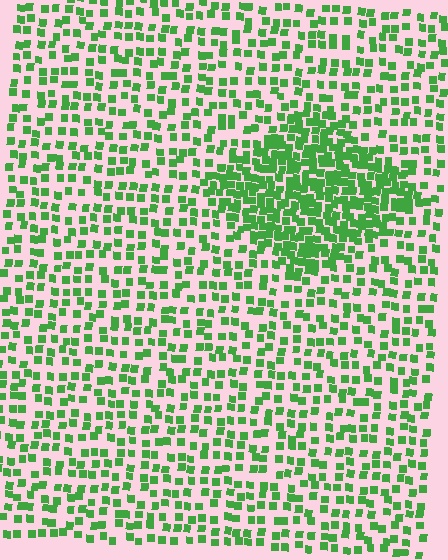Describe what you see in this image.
The image contains small green elements arranged at two different densities. A diamond-shaped region is visible where the elements are more densely packed than the surrounding area.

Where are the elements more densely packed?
The elements are more densely packed inside the diamond boundary.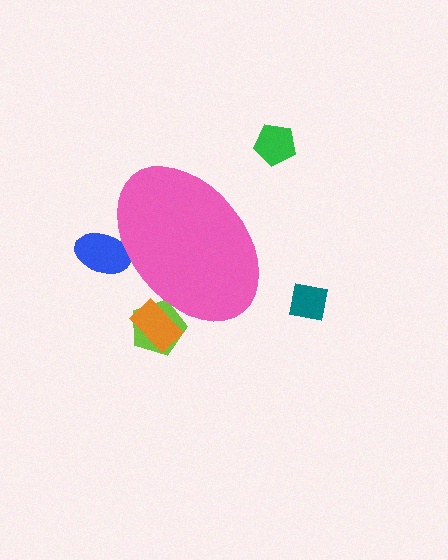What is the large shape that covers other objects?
A pink ellipse.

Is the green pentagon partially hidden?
No, the green pentagon is fully visible.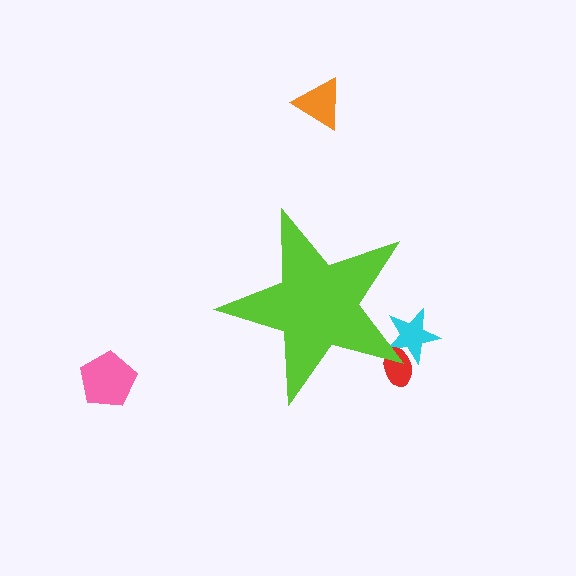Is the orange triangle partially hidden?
No, the orange triangle is fully visible.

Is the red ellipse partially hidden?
Yes, the red ellipse is partially hidden behind the lime star.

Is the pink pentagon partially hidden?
No, the pink pentagon is fully visible.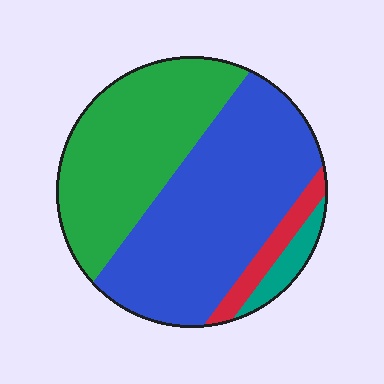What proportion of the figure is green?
Green takes up between a quarter and a half of the figure.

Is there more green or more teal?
Green.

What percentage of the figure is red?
Red covers 6% of the figure.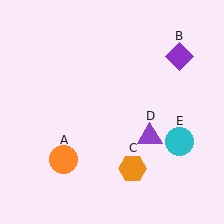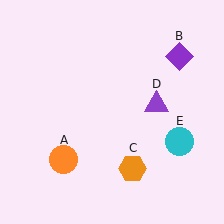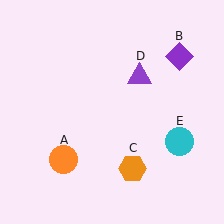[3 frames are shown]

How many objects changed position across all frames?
1 object changed position: purple triangle (object D).